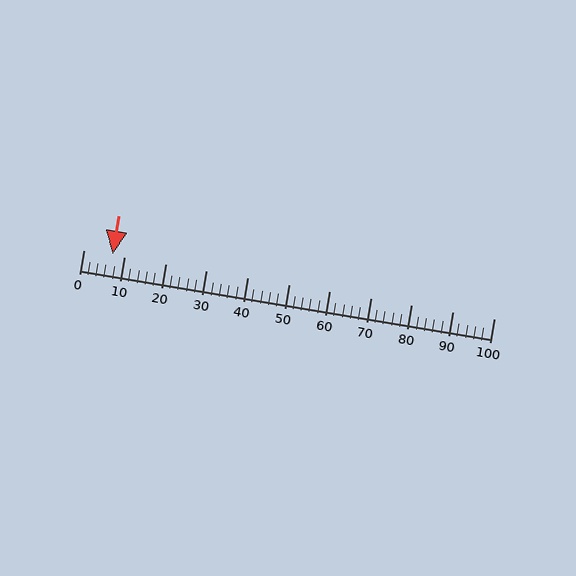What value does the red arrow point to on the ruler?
The red arrow points to approximately 7.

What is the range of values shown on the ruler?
The ruler shows values from 0 to 100.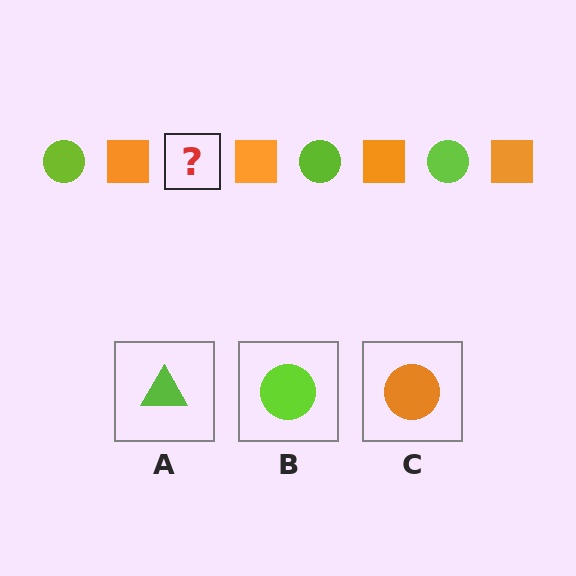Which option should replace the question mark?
Option B.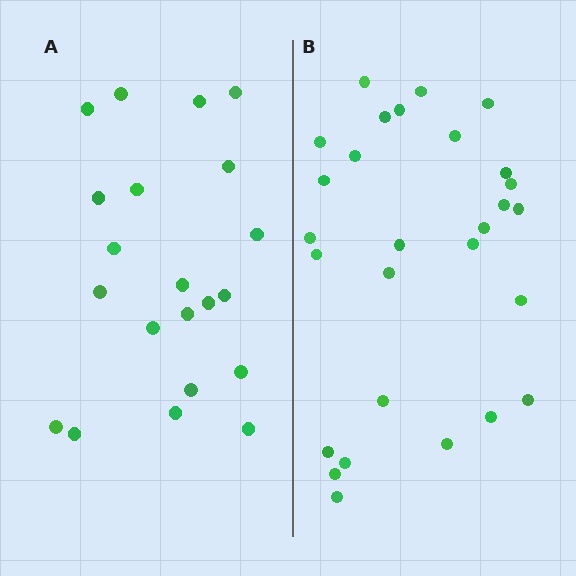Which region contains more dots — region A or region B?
Region B (the right region) has more dots.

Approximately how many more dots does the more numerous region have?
Region B has roughly 8 or so more dots than region A.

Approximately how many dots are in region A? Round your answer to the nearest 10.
About 20 dots. (The exact count is 21, which rounds to 20.)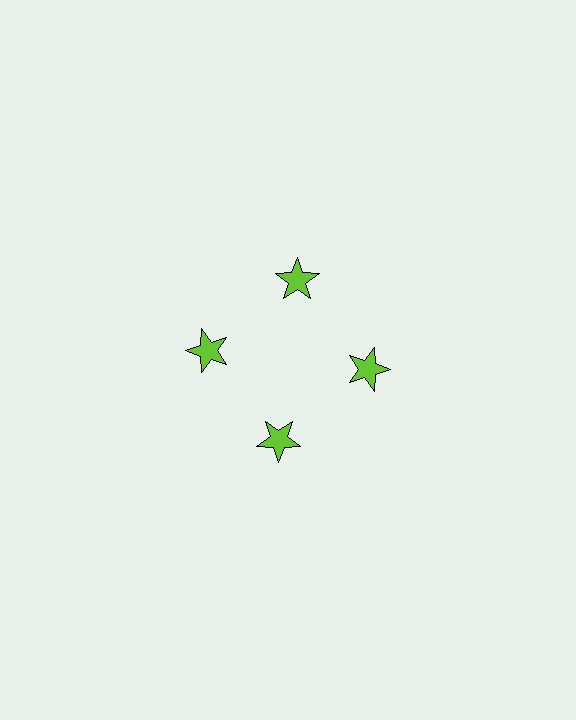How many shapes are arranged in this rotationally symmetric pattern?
There are 4 shapes, arranged in 4 groups of 1.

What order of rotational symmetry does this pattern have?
This pattern has 4-fold rotational symmetry.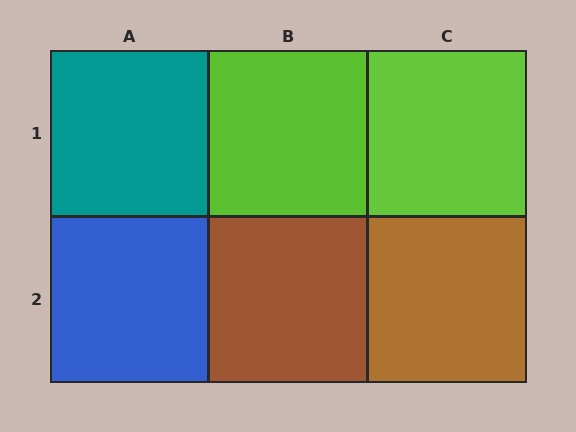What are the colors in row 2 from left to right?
Blue, brown, brown.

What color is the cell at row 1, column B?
Lime.